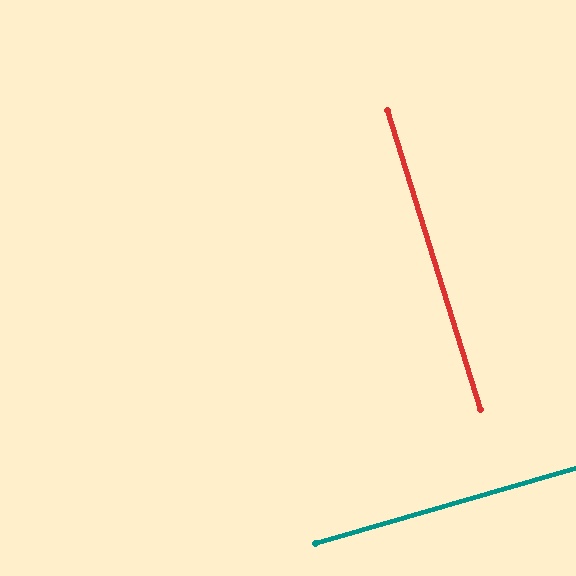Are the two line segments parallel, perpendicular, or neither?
Perpendicular — they meet at approximately 89°.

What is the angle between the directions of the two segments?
Approximately 89 degrees.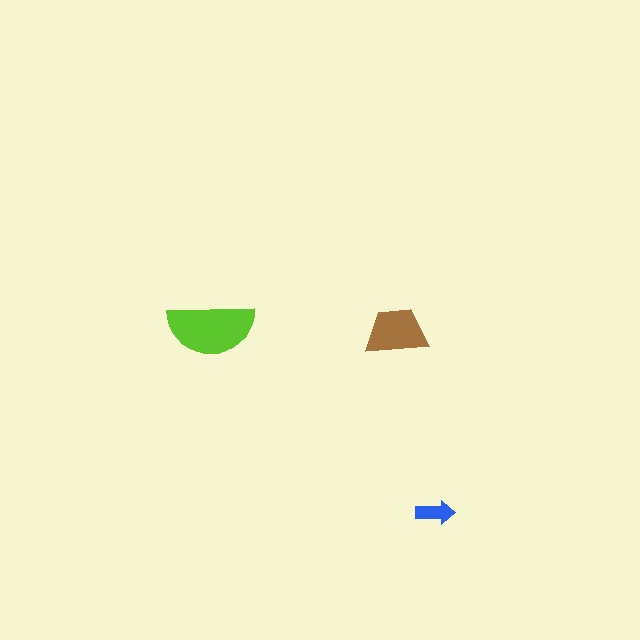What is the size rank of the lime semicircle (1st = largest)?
1st.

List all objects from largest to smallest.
The lime semicircle, the brown trapezoid, the blue arrow.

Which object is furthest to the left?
The lime semicircle is leftmost.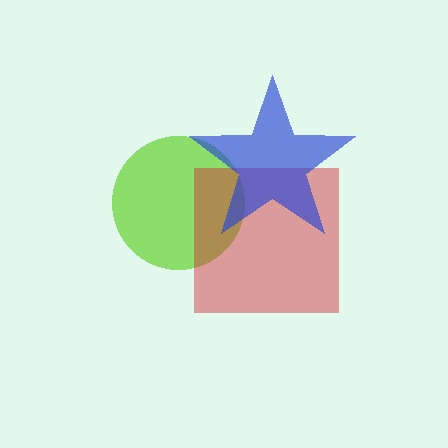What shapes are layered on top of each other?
The layered shapes are: a lime circle, a red square, a blue star.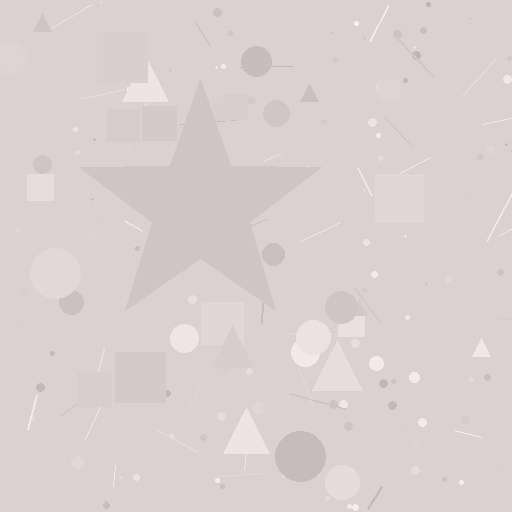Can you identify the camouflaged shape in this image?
The camouflaged shape is a star.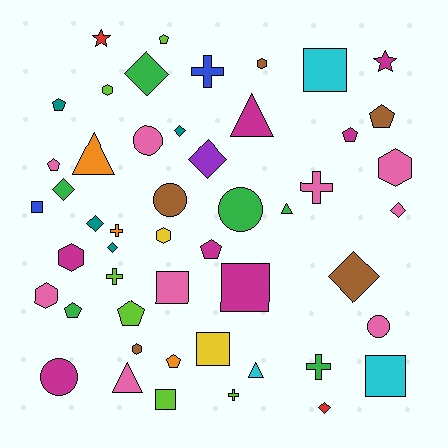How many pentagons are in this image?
There are 9 pentagons.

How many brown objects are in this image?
There are 5 brown objects.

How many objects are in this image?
There are 50 objects.